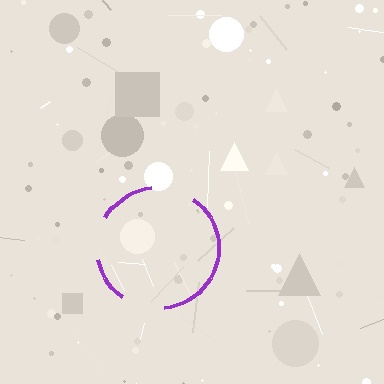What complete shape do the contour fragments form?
The contour fragments form a circle.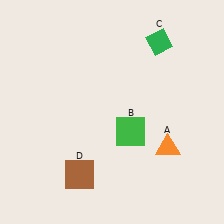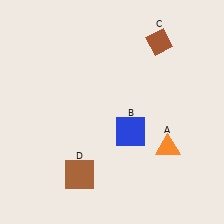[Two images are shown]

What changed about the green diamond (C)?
In Image 1, C is green. In Image 2, it changed to brown.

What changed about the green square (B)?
In Image 1, B is green. In Image 2, it changed to blue.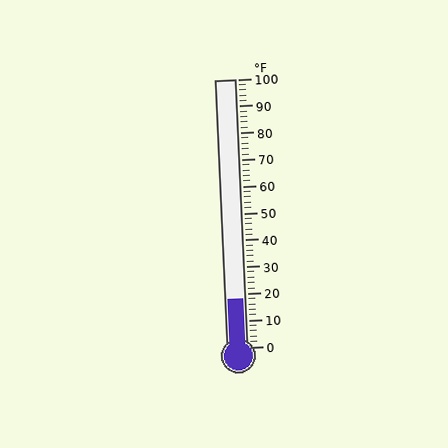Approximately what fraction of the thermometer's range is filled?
The thermometer is filled to approximately 20% of its range.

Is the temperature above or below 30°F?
The temperature is below 30°F.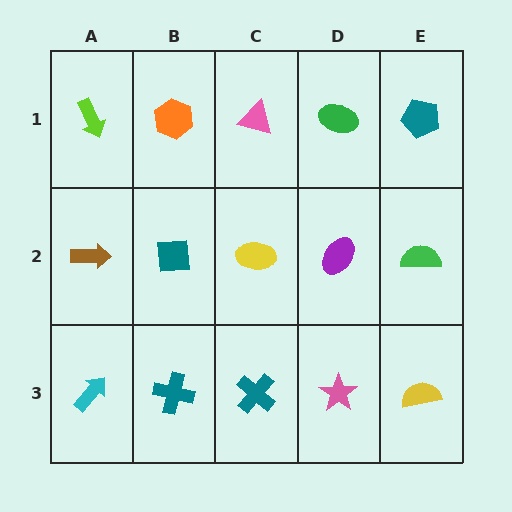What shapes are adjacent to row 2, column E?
A teal pentagon (row 1, column E), a yellow semicircle (row 3, column E), a purple ellipse (row 2, column D).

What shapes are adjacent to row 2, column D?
A green ellipse (row 1, column D), a pink star (row 3, column D), a yellow ellipse (row 2, column C), a green semicircle (row 2, column E).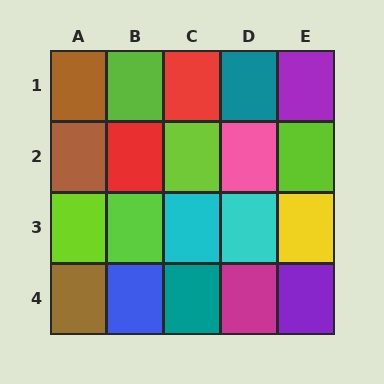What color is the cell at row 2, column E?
Lime.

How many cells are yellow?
1 cell is yellow.